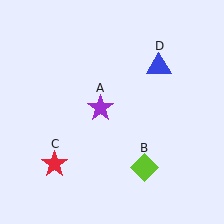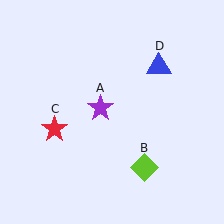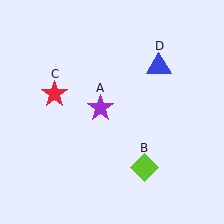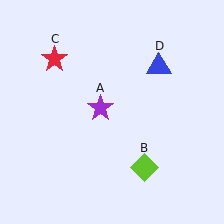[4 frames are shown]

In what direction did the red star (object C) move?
The red star (object C) moved up.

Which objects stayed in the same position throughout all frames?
Purple star (object A) and lime diamond (object B) and blue triangle (object D) remained stationary.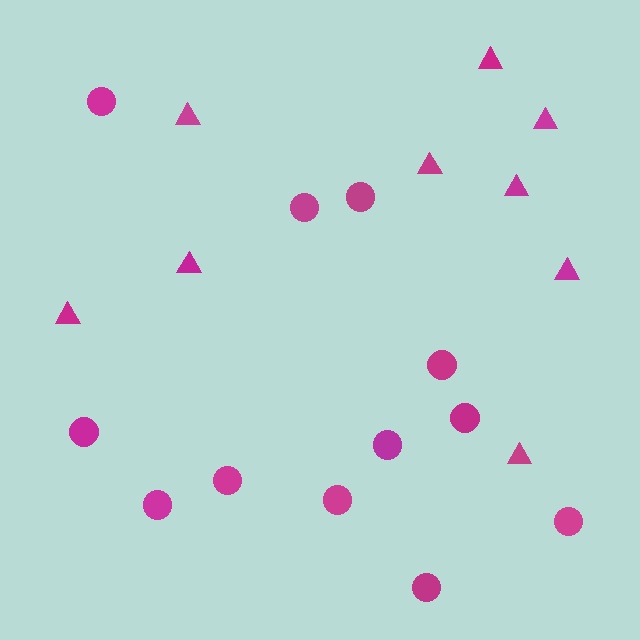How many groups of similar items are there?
There are 2 groups: one group of circles (12) and one group of triangles (9).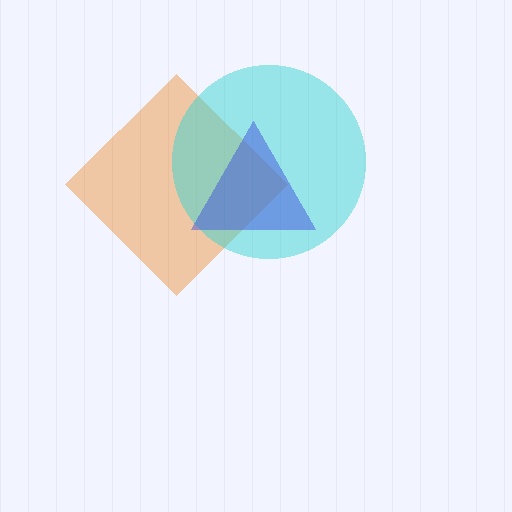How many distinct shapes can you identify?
There are 3 distinct shapes: an orange diamond, a cyan circle, a blue triangle.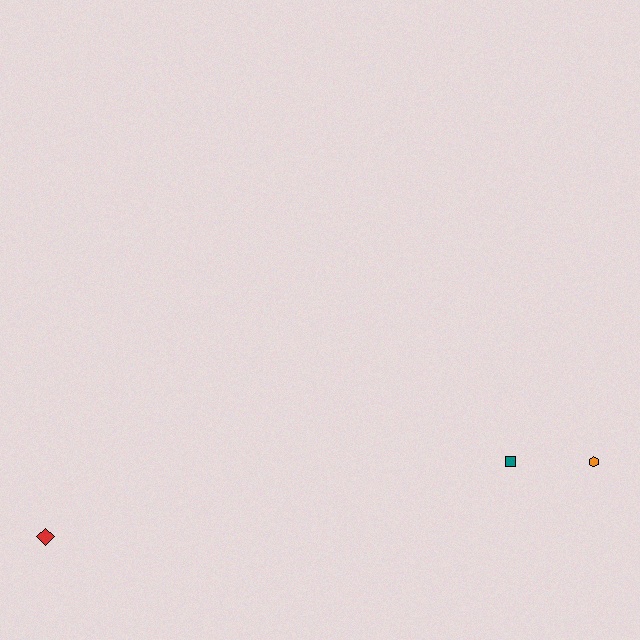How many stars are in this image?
There are no stars.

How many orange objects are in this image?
There is 1 orange object.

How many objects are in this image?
There are 3 objects.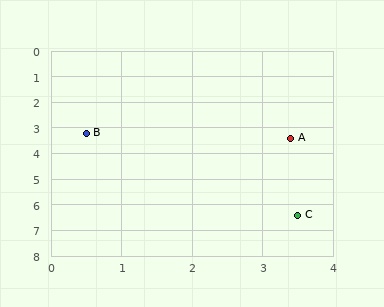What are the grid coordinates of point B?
Point B is at approximately (0.5, 3.2).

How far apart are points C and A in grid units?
Points C and A are about 3.0 grid units apart.